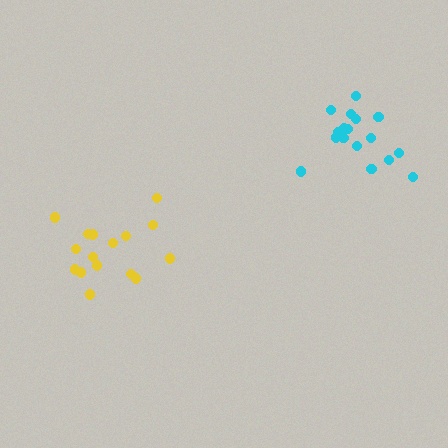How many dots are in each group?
Group 1: 17 dots, Group 2: 16 dots (33 total).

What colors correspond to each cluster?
The clusters are colored: cyan, yellow.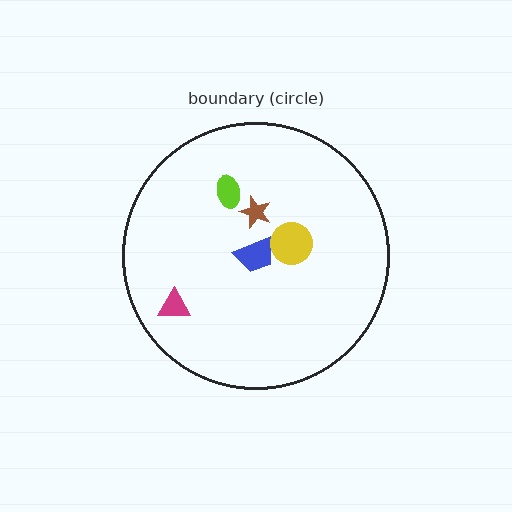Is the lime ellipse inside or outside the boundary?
Inside.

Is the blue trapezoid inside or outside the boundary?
Inside.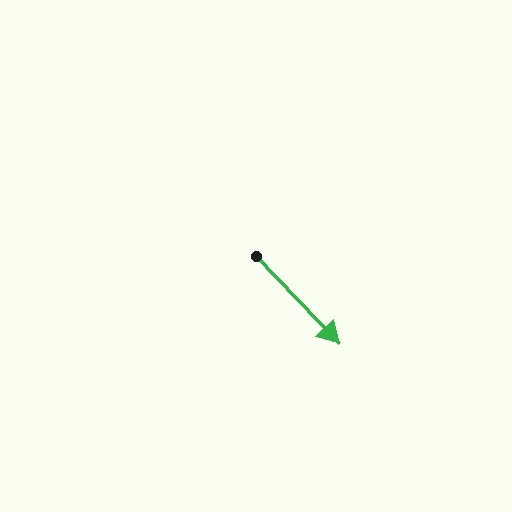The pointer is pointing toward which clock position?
Roughly 5 o'clock.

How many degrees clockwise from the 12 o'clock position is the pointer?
Approximately 136 degrees.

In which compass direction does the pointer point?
Southeast.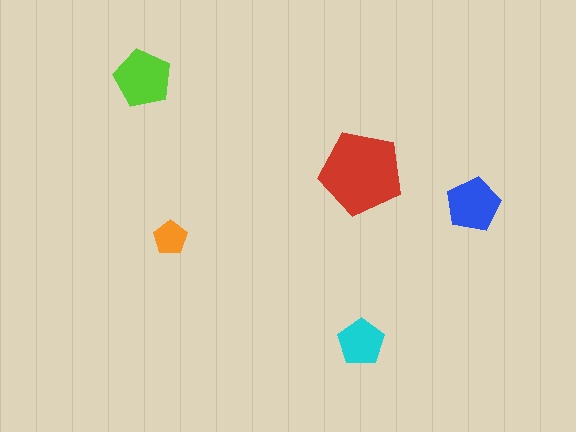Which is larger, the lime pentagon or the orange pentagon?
The lime one.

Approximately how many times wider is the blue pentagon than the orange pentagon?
About 1.5 times wider.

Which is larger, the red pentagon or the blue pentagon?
The red one.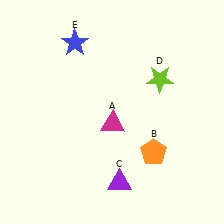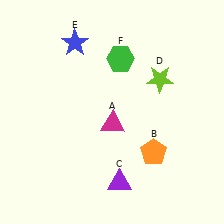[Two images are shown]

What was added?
A green hexagon (F) was added in Image 2.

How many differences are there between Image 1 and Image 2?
There is 1 difference between the two images.